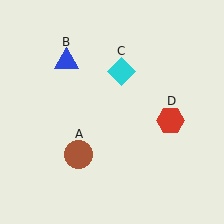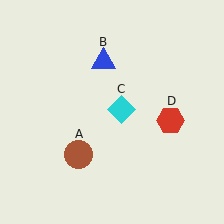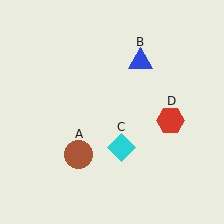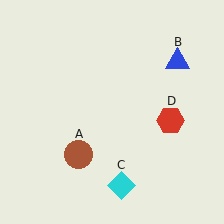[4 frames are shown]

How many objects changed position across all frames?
2 objects changed position: blue triangle (object B), cyan diamond (object C).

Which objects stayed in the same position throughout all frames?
Brown circle (object A) and red hexagon (object D) remained stationary.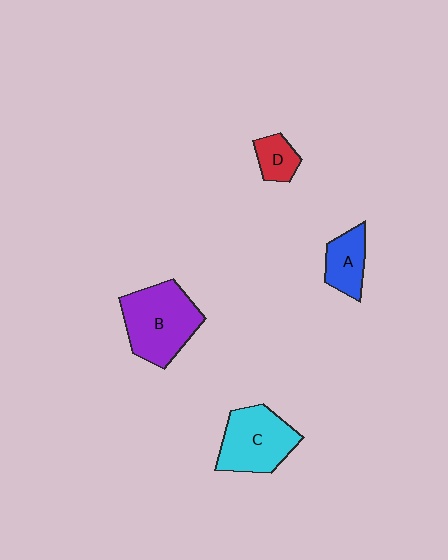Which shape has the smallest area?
Shape D (red).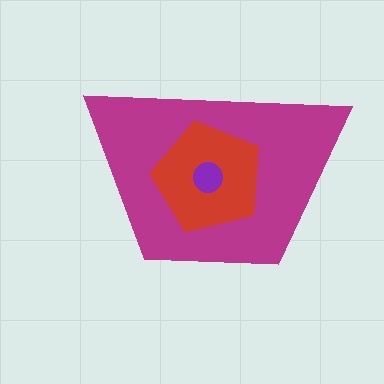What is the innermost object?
The purple circle.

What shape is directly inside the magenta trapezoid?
The red pentagon.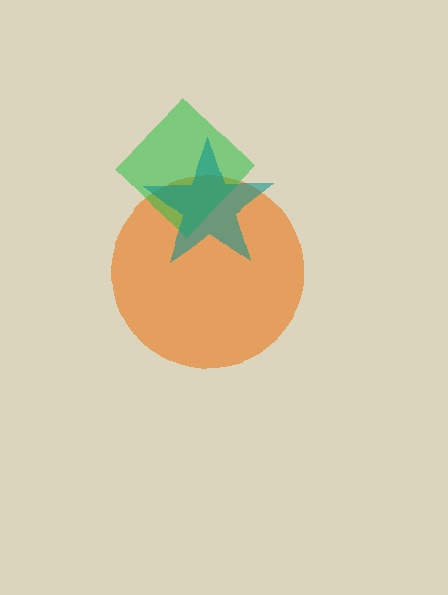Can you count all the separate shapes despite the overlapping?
Yes, there are 3 separate shapes.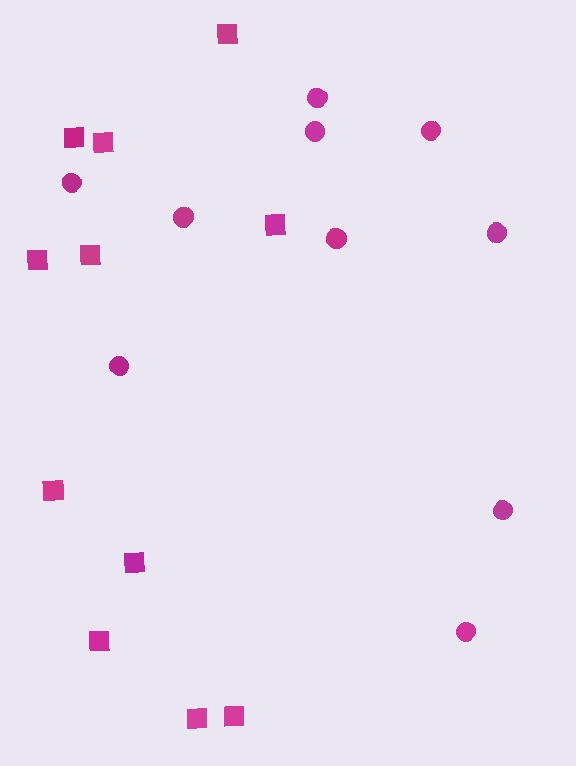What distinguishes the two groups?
There are 2 groups: one group of squares (11) and one group of circles (10).